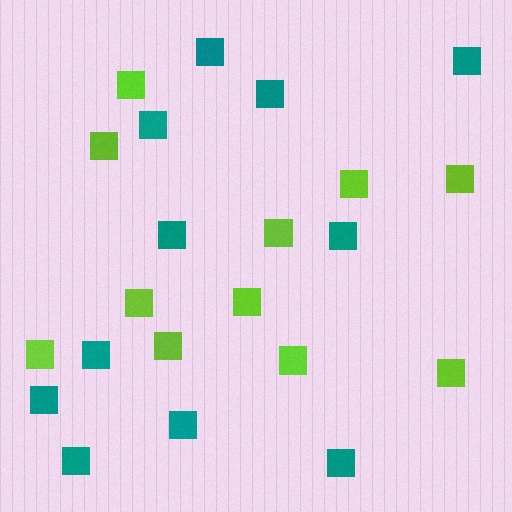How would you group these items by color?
There are 2 groups: one group of lime squares (11) and one group of teal squares (11).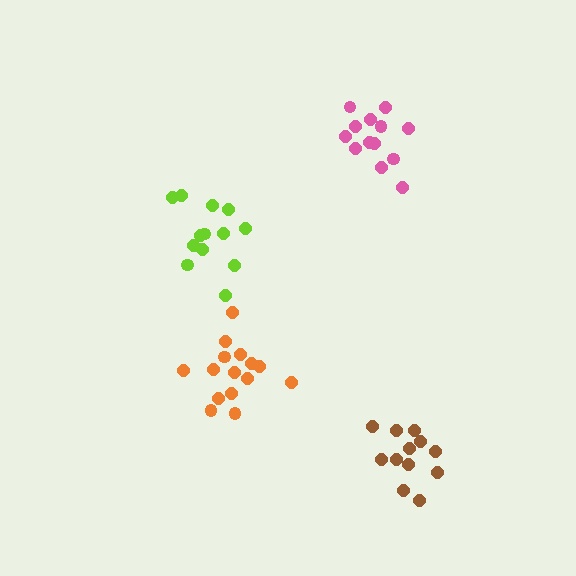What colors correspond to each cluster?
The clusters are colored: brown, lime, pink, orange.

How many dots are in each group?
Group 1: 12 dots, Group 2: 13 dots, Group 3: 13 dots, Group 4: 15 dots (53 total).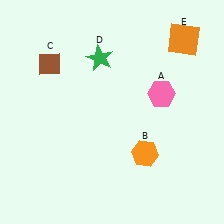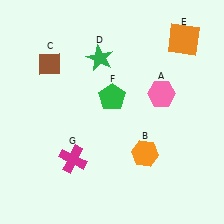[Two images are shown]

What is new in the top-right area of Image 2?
A green pentagon (F) was added in the top-right area of Image 2.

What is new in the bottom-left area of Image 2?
A magenta cross (G) was added in the bottom-left area of Image 2.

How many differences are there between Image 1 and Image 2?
There are 2 differences between the two images.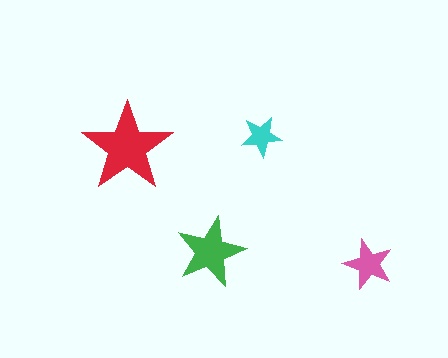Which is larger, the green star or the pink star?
The green one.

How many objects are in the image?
There are 4 objects in the image.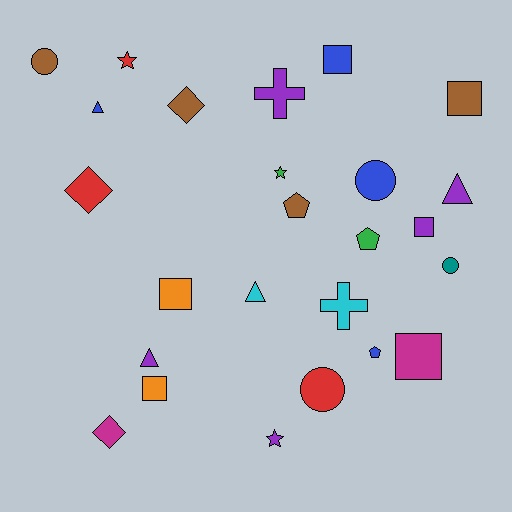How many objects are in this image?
There are 25 objects.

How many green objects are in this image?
There are 2 green objects.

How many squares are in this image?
There are 6 squares.